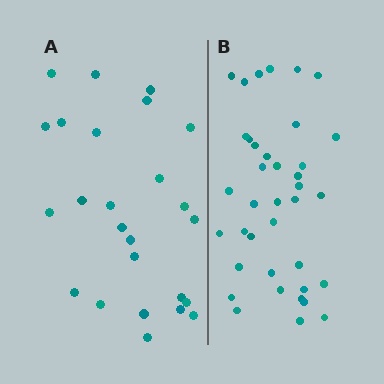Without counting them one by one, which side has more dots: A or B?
Region B (the right region) has more dots.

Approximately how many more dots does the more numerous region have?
Region B has approximately 15 more dots than region A.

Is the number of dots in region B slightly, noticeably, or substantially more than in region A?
Region B has substantially more. The ratio is roughly 1.5 to 1.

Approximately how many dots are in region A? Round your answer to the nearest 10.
About 20 dots. (The exact count is 25, which rounds to 20.)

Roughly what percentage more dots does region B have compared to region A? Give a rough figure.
About 50% more.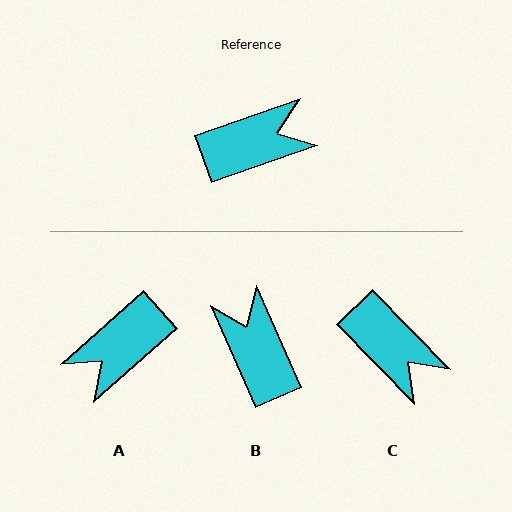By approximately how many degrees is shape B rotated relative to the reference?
Approximately 95 degrees counter-clockwise.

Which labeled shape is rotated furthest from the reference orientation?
A, about 158 degrees away.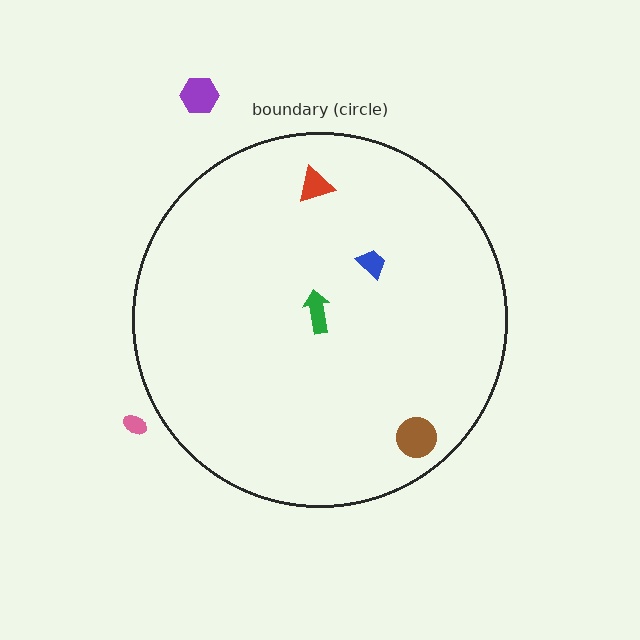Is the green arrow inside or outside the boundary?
Inside.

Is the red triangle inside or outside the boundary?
Inside.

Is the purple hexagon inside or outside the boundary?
Outside.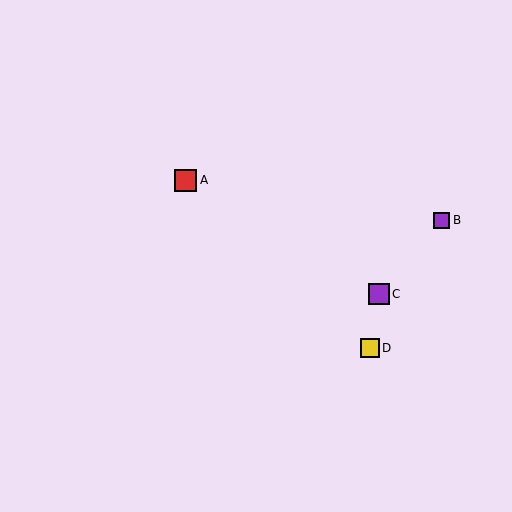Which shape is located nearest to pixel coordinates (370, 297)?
The purple square (labeled C) at (379, 294) is nearest to that location.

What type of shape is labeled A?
Shape A is a red square.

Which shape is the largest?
The red square (labeled A) is the largest.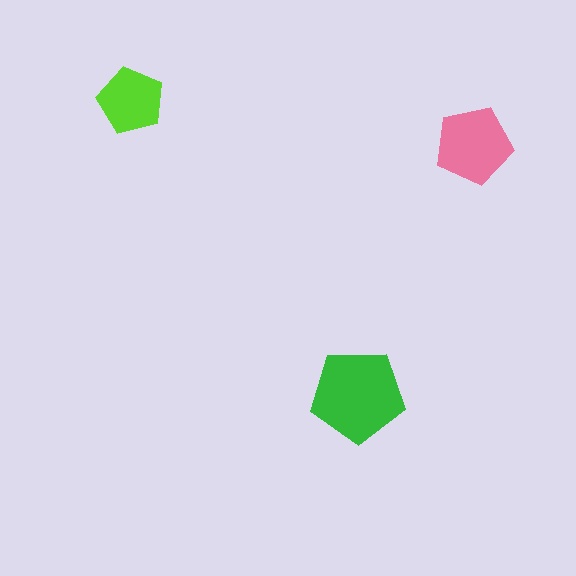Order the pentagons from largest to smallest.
the green one, the pink one, the lime one.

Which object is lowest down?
The green pentagon is bottommost.